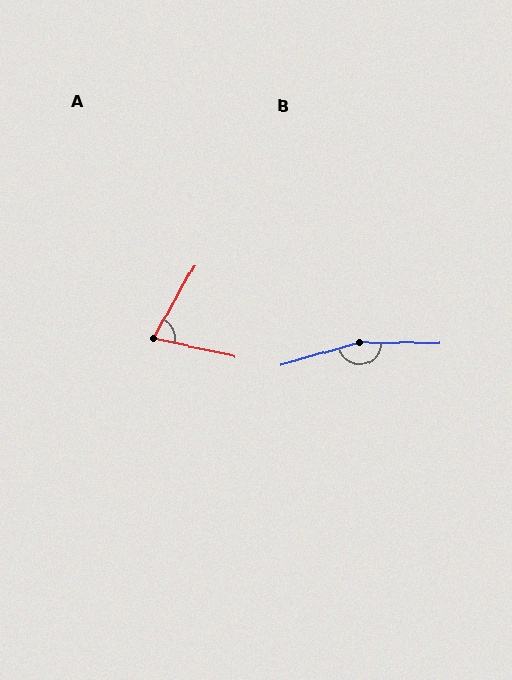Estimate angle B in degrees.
Approximately 164 degrees.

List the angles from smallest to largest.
A (74°), B (164°).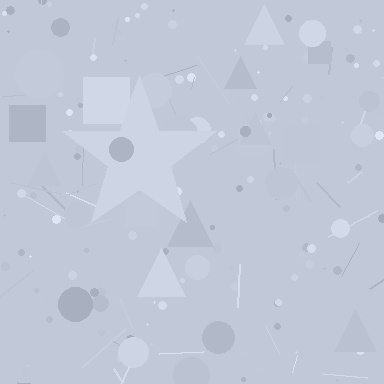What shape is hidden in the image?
A star is hidden in the image.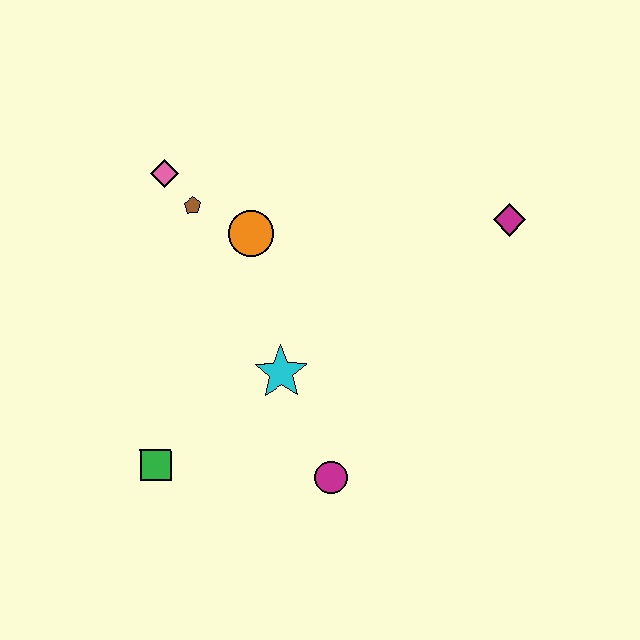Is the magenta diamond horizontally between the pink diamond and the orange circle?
No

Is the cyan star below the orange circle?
Yes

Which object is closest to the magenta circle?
The cyan star is closest to the magenta circle.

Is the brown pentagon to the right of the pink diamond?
Yes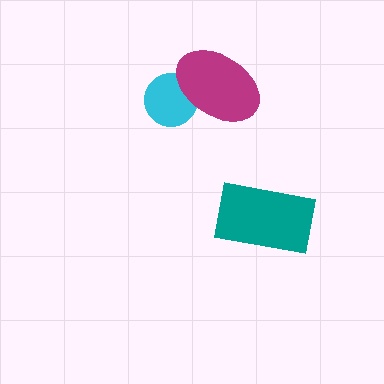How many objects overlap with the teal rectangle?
0 objects overlap with the teal rectangle.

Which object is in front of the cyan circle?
The magenta ellipse is in front of the cyan circle.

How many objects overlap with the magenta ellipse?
1 object overlaps with the magenta ellipse.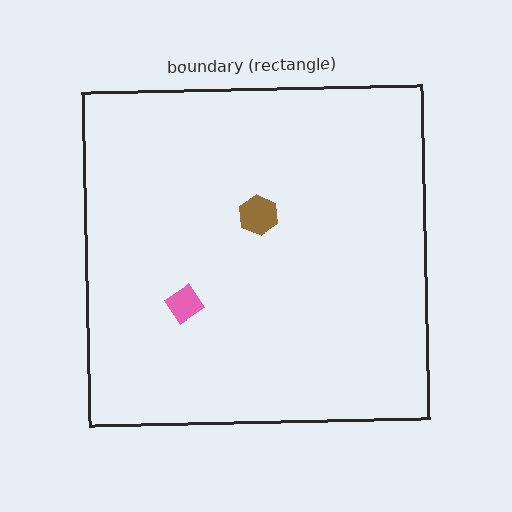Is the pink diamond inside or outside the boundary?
Inside.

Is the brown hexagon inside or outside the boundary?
Inside.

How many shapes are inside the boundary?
2 inside, 0 outside.